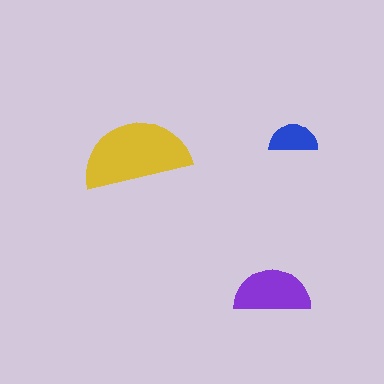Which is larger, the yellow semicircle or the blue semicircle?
The yellow one.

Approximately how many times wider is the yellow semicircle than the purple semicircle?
About 1.5 times wider.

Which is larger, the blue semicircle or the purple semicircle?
The purple one.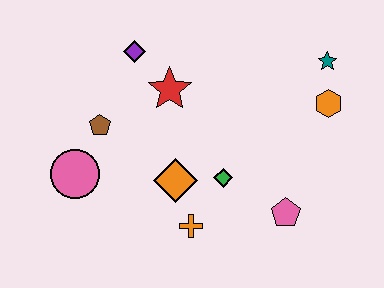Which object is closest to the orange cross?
The orange diamond is closest to the orange cross.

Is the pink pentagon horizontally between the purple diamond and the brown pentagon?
No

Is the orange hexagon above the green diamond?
Yes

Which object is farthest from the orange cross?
The teal star is farthest from the orange cross.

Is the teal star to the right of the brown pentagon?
Yes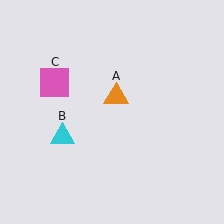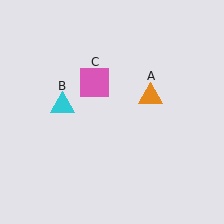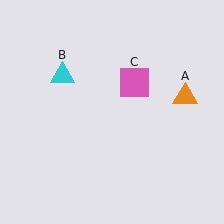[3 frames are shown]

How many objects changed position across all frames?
3 objects changed position: orange triangle (object A), cyan triangle (object B), pink square (object C).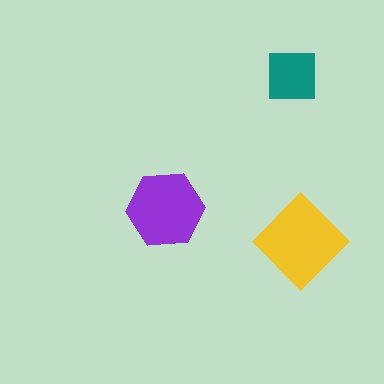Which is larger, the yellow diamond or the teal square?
The yellow diamond.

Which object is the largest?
The yellow diamond.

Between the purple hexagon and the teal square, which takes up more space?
The purple hexagon.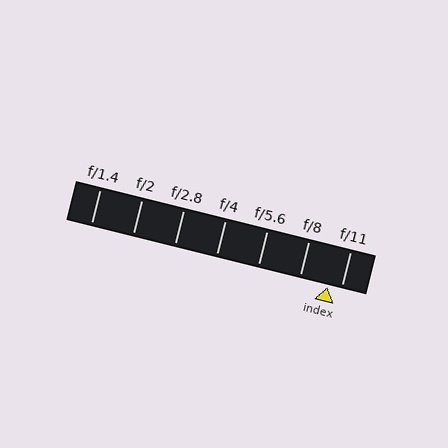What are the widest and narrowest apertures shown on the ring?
The widest aperture shown is f/1.4 and the narrowest is f/11.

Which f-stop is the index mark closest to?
The index mark is closest to f/11.